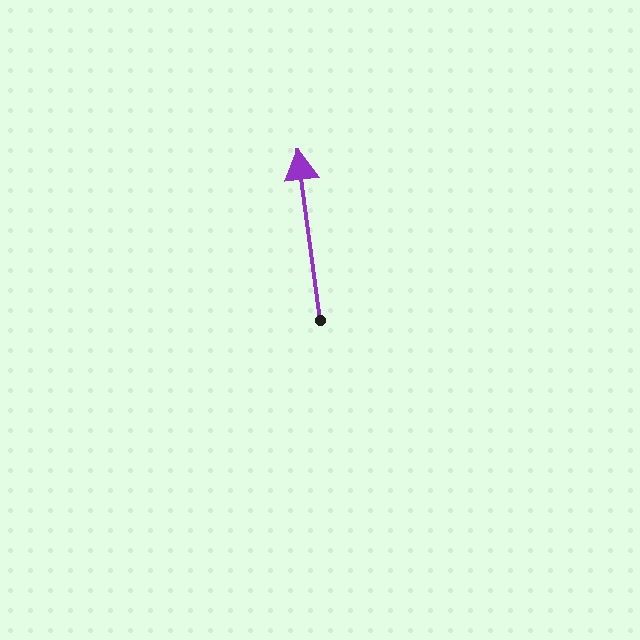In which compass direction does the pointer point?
North.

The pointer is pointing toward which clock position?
Roughly 12 o'clock.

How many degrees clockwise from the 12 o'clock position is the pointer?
Approximately 353 degrees.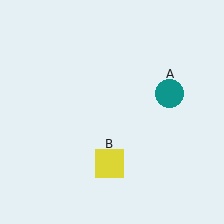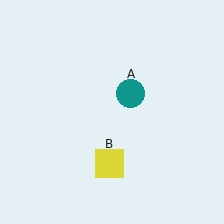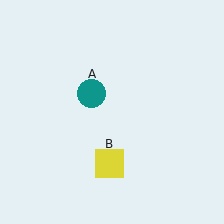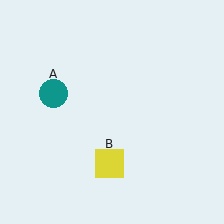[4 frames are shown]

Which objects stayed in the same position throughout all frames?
Yellow square (object B) remained stationary.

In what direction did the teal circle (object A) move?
The teal circle (object A) moved left.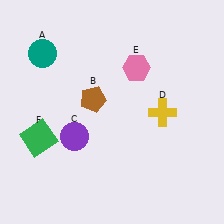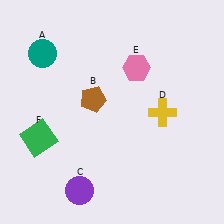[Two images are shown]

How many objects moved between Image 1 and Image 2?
1 object moved between the two images.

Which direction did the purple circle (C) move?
The purple circle (C) moved down.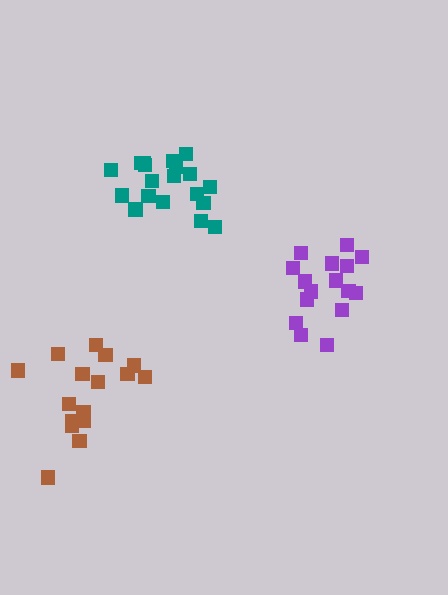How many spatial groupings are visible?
There are 3 spatial groupings.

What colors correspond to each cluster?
The clusters are colored: teal, purple, brown.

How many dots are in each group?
Group 1: 19 dots, Group 2: 16 dots, Group 3: 17 dots (52 total).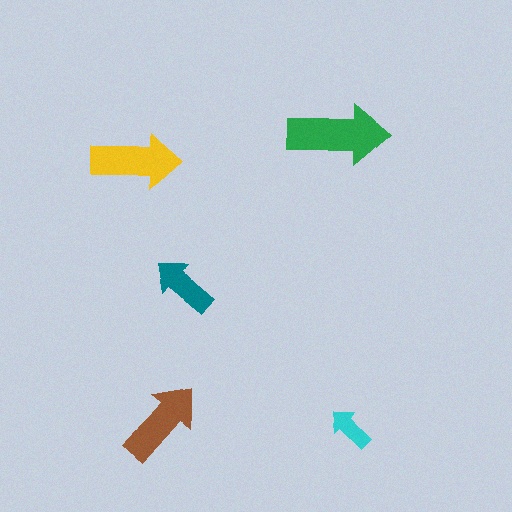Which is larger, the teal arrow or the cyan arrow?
The teal one.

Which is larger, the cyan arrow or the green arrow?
The green one.